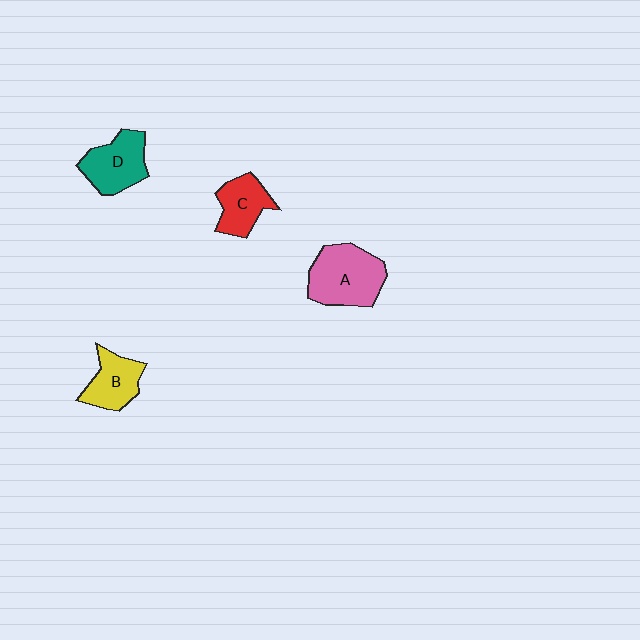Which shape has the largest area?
Shape A (pink).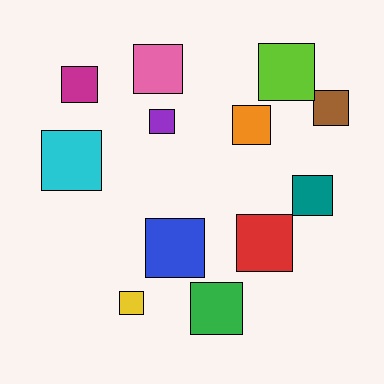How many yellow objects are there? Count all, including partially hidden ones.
There is 1 yellow object.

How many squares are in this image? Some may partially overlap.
There are 12 squares.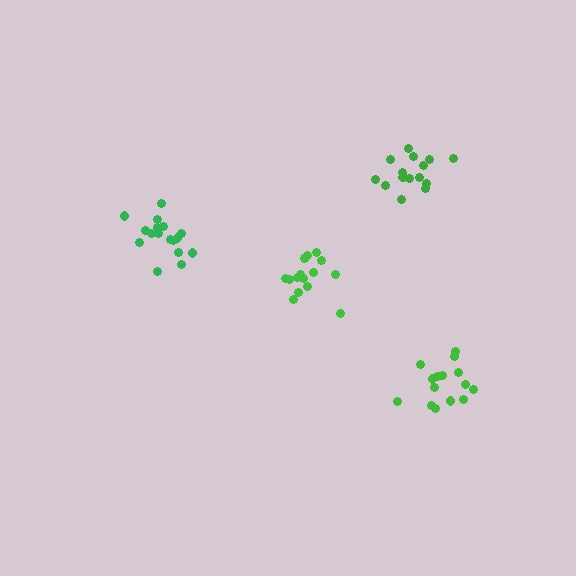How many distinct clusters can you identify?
There are 4 distinct clusters.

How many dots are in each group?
Group 1: 15 dots, Group 2: 16 dots, Group 3: 16 dots, Group 4: 17 dots (64 total).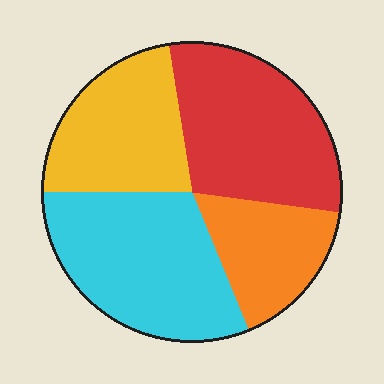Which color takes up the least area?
Orange, at roughly 15%.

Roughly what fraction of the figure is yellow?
Yellow takes up about one quarter (1/4) of the figure.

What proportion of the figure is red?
Red covers roughly 30% of the figure.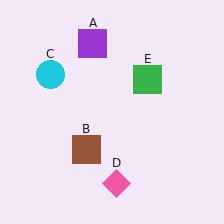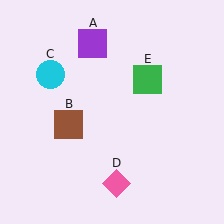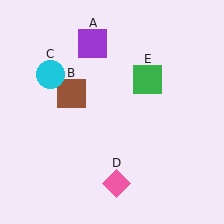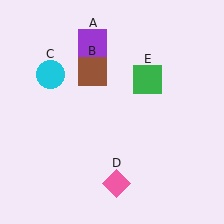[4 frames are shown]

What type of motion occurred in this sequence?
The brown square (object B) rotated clockwise around the center of the scene.